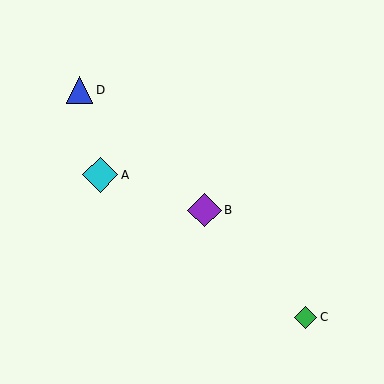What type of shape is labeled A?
Shape A is a cyan diamond.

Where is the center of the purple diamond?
The center of the purple diamond is at (204, 210).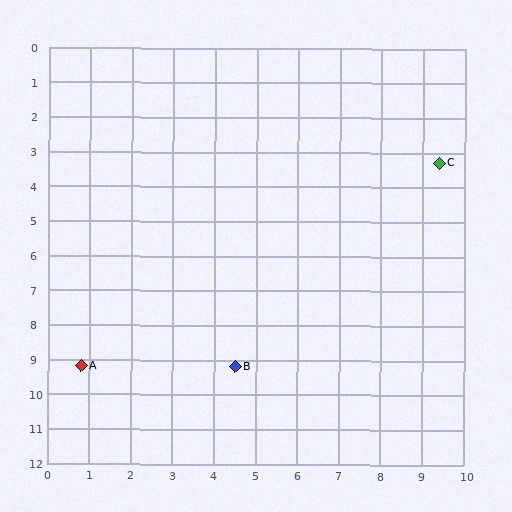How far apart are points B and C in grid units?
Points B and C are about 7.7 grid units apart.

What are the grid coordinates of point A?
Point A is at approximately (0.8, 9.2).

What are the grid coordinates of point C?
Point C is at approximately (9.4, 3.3).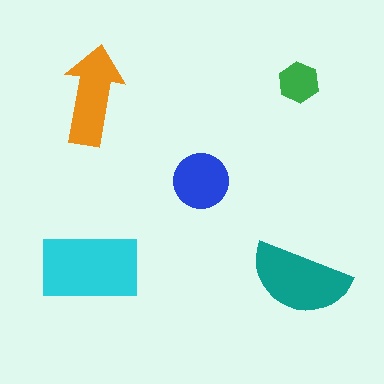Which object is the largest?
The cyan rectangle.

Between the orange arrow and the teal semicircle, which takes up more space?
The teal semicircle.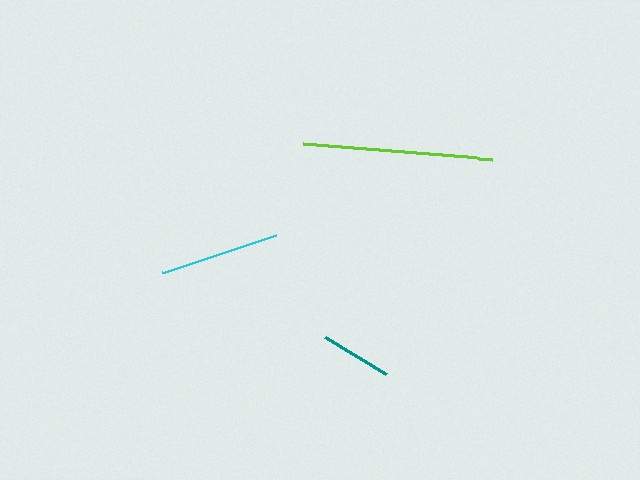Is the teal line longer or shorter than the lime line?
The lime line is longer than the teal line.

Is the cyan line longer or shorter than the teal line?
The cyan line is longer than the teal line.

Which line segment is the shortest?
The teal line is the shortest at approximately 71 pixels.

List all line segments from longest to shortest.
From longest to shortest: lime, cyan, teal.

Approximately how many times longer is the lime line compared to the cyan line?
The lime line is approximately 1.6 times the length of the cyan line.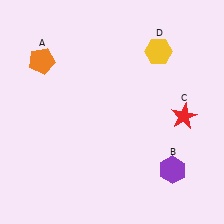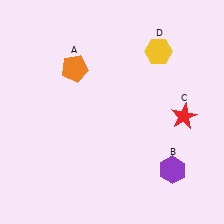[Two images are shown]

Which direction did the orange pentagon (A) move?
The orange pentagon (A) moved right.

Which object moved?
The orange pentagon (A) moved right.